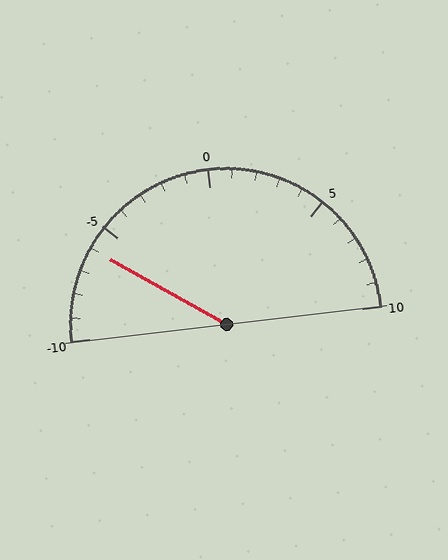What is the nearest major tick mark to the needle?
The nearest major tick mark is -5.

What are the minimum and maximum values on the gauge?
The gauge ranges from -10 to 10.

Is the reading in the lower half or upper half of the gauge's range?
The reading is in the lower half of the range (-10 to 10).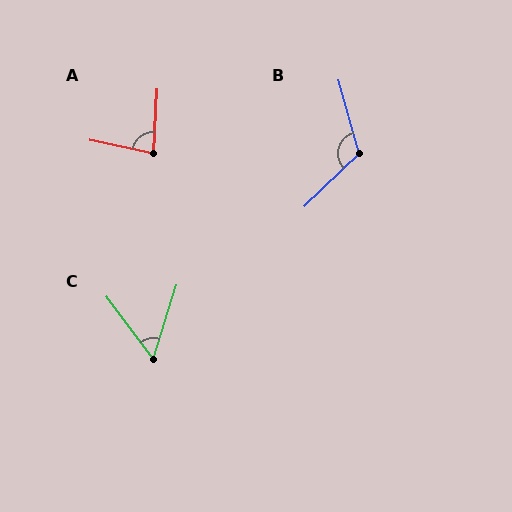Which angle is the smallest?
C, at approximately 54 degrees.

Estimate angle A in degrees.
Approximately 81 degrees.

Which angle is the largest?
B, at approximately 118 degrees.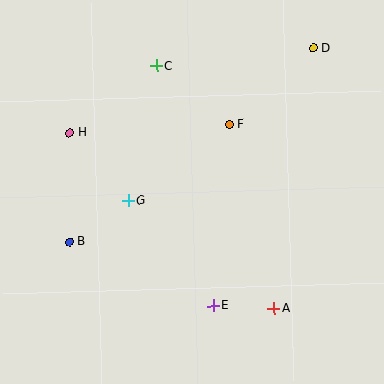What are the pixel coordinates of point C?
Point C is at (157, 66).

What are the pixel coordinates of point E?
Point E is at (214, 306).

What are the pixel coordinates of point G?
Point G is at (129, 201).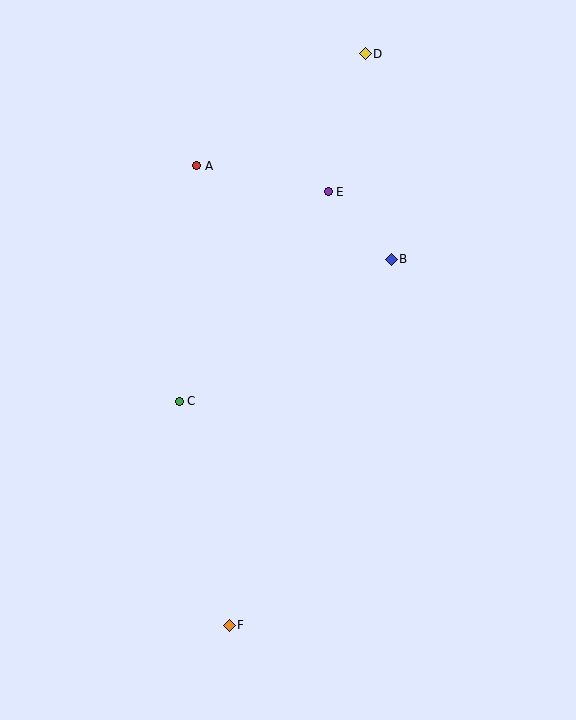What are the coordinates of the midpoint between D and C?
The midpoint between D and C is at (272, 227).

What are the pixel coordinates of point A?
Point A is at (197, 166).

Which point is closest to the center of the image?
Point C at (179, 401) is closest to the center.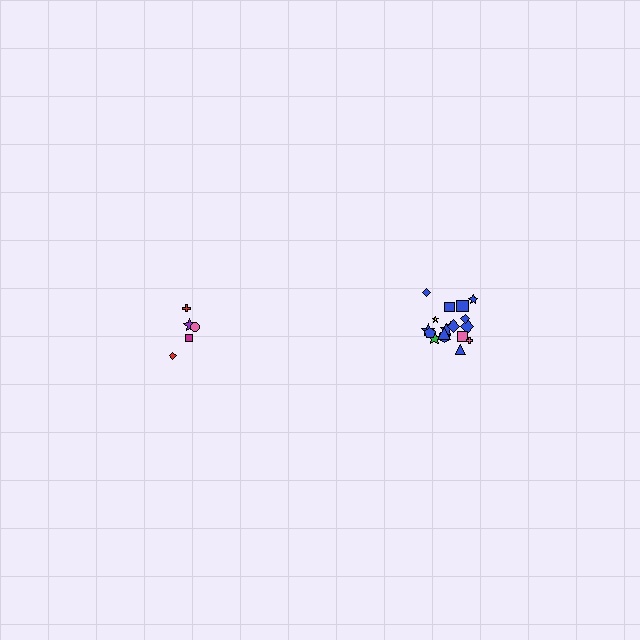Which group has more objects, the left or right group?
The right group.